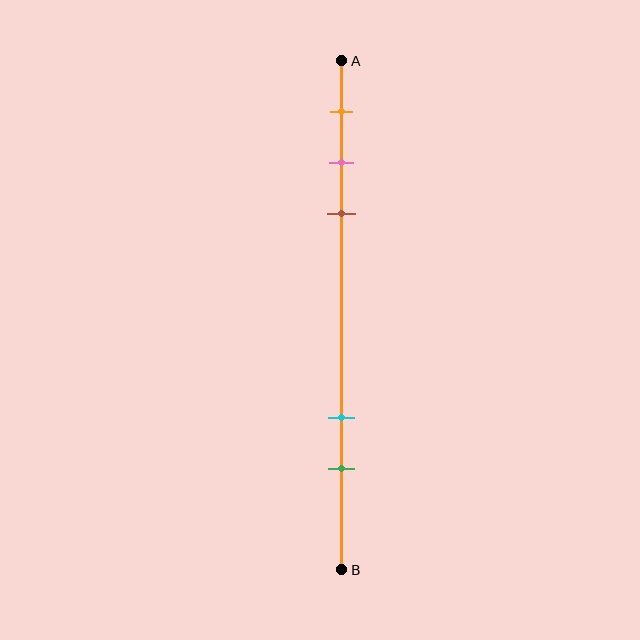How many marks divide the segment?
There are 5 marks dividing the segment.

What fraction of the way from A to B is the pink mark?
The pink mark is approximately 20% (0.2) of the way from A to B.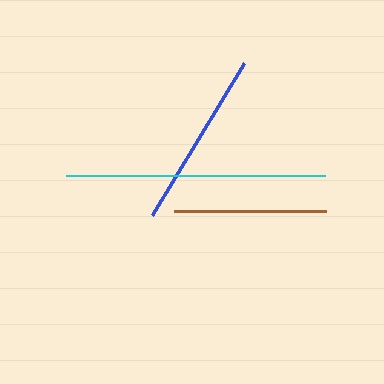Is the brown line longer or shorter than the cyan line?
The cyan line is longer than the brown line.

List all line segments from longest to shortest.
From longest to shortest: cyan, blue, brown.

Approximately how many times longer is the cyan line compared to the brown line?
The cyan line is approximately 1.7 times the length of the brown line.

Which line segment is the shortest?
The brown line is the shortest at approximately 152 pixels.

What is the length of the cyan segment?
The cyan segment is approximately 259 pixels long.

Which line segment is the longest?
The cyan line is the longest at approximately 259 pixels.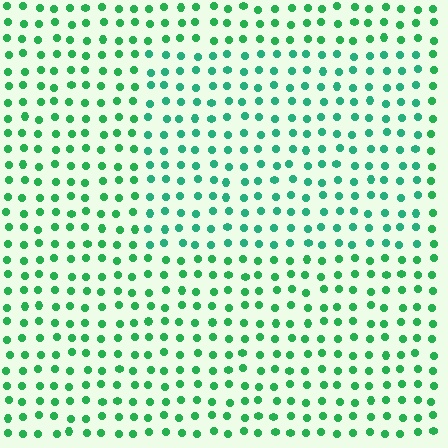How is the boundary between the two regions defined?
The boundary is defined purely by a slight shift in hue (about 21 degrees). Spacing, size, and orientation are identical on both sides.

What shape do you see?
I see a rectangle.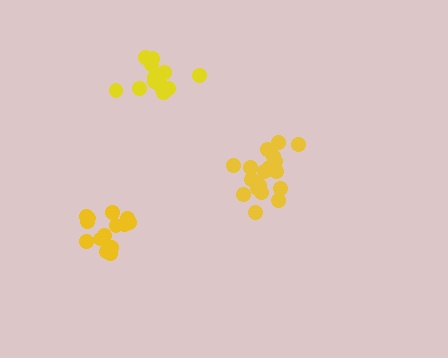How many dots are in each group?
Group 1: 14 dots, Group 2: 20 dots, Group 3: 14 dots (48 total).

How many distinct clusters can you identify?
There are 3 distinct clusters.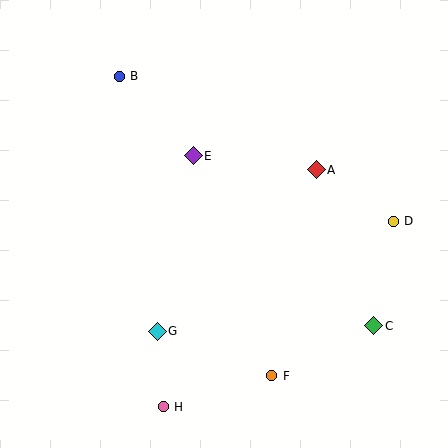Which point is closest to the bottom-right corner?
Point C is closest to the bottom-right corner.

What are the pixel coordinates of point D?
Point D is at (393, 221).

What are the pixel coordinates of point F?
Point F is at (272, 376).